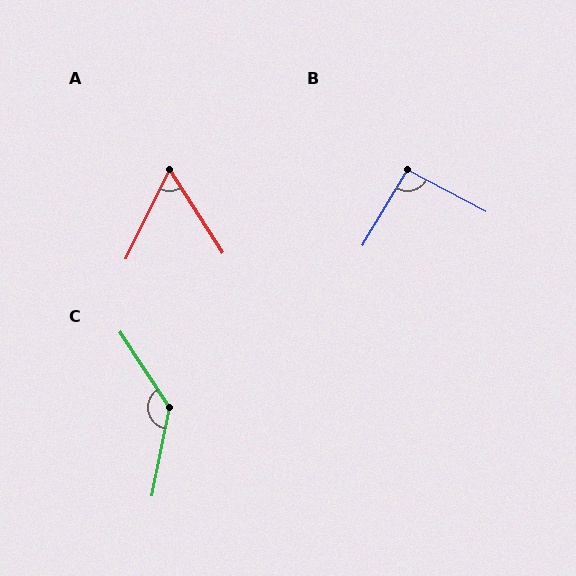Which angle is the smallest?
A, at approximately 59 degrees.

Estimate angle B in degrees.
Approximately 92 degrees.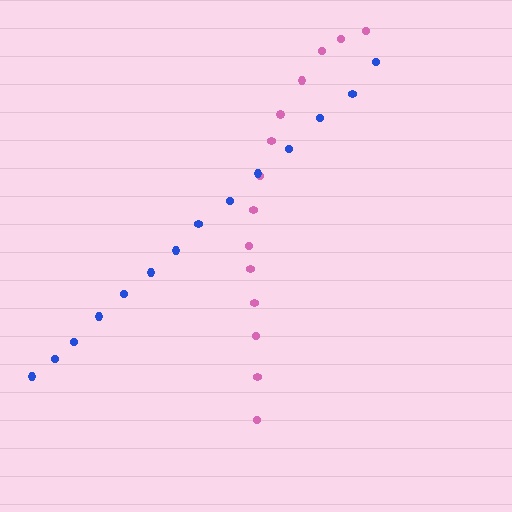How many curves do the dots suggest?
There are 2 distinct paths.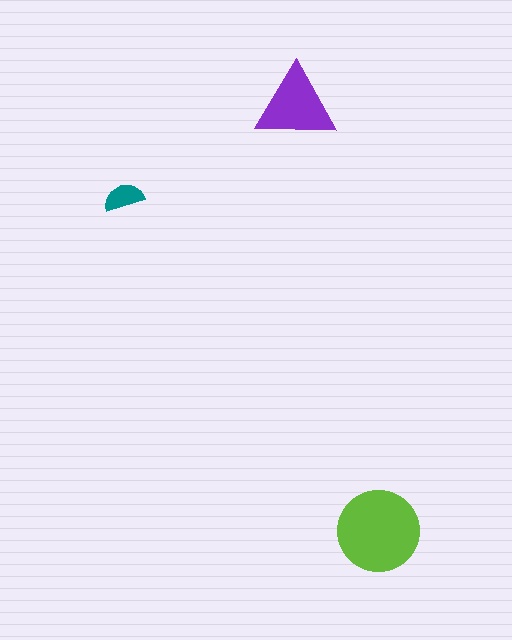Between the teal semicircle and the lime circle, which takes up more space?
The lime circle.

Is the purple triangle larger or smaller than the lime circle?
Smaller.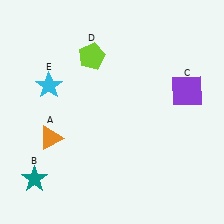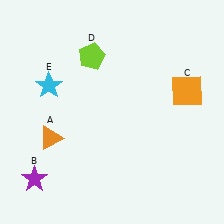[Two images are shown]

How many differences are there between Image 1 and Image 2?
There are 2 differences between the two images.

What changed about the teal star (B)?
In Image 1, B is teal. In Image 2, it changed to purple.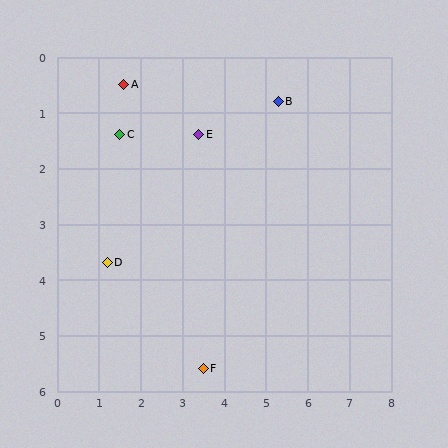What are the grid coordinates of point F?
Point F is at approximately (3.5, 5.6).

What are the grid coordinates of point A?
Point A is at approximately (1.6, 0.5).